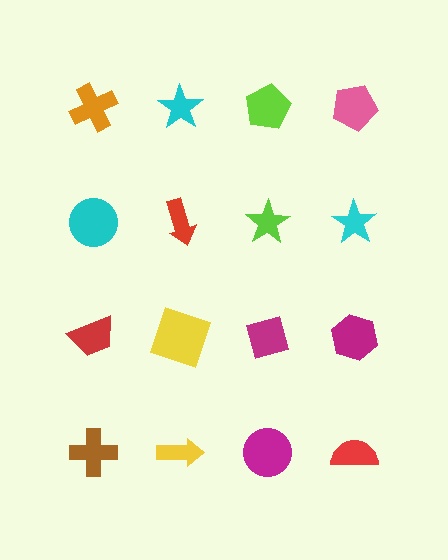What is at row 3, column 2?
A yellow square.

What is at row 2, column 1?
A cyan circle.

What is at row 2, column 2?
A red arrow.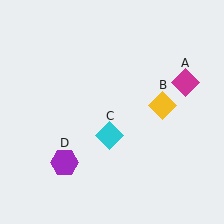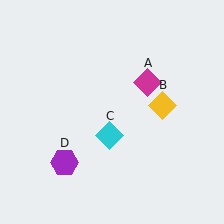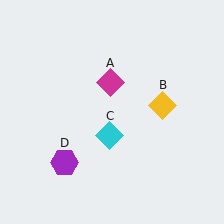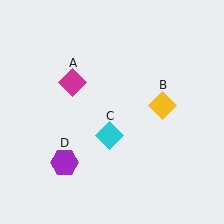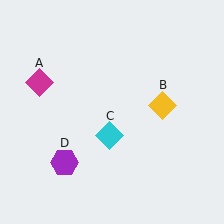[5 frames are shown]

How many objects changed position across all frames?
1 object changed position: magenta diamond (object A).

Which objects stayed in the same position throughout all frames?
Yellow diamond (object B) and cyan diamond (object C) and purple hexagon (object D) remained stationary.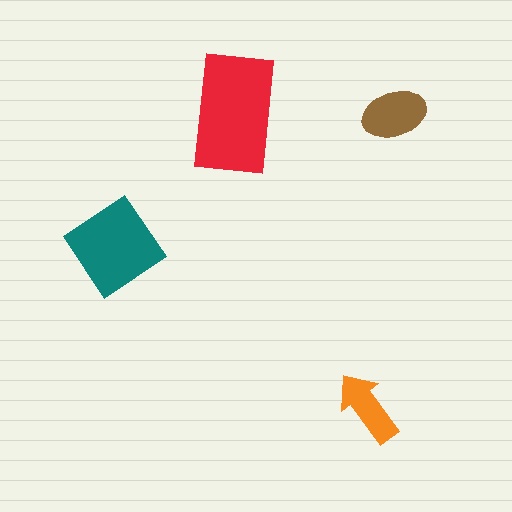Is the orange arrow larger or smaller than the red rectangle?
Smaller.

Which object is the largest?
The red rectangle.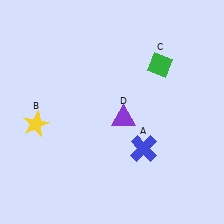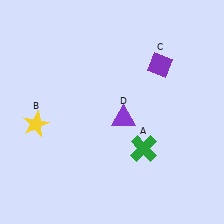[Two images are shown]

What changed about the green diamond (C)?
In Image 1, C is green. In Image 2, it changed to purple.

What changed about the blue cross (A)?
In Image 1, A is blue. In Image 2, it changed to green.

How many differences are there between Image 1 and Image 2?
There are 2 differences between the two images.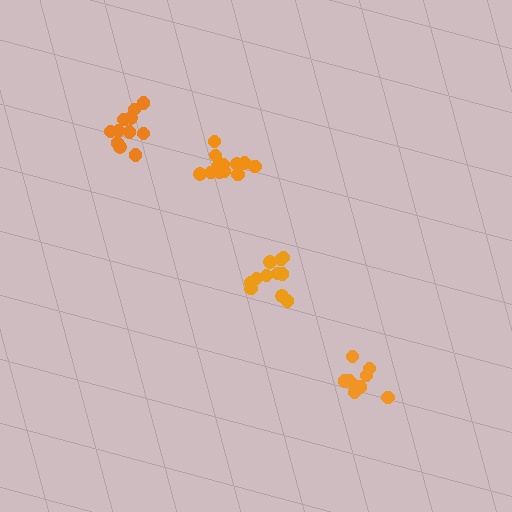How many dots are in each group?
Group 1: 11 dots, Group 2: 11 dots, Group 3: 12 dots, Group 4: 9 dots (43 total).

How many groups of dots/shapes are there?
There are 4 groups.